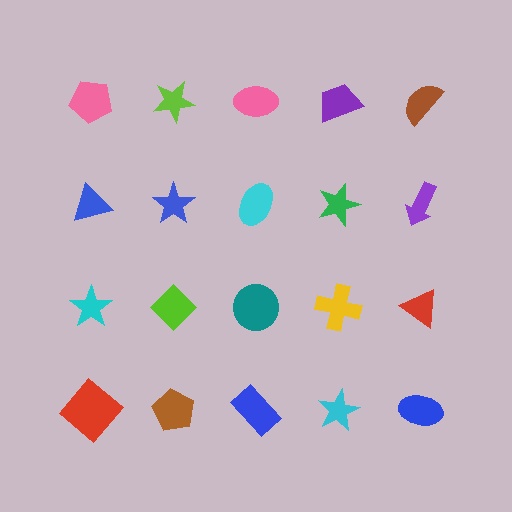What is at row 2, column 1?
A blue triangle.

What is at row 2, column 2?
A blue star.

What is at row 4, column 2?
A brown pentagon.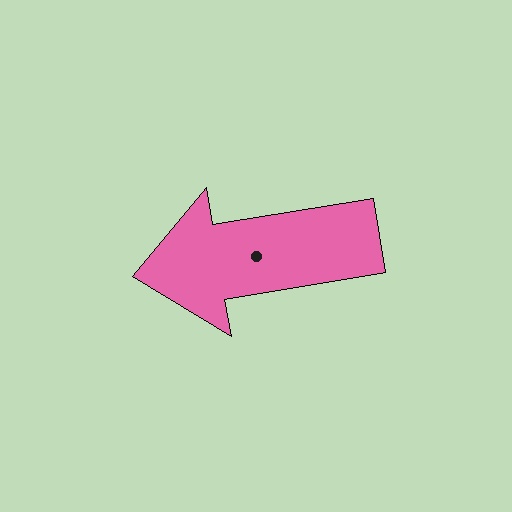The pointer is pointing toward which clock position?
Roughly 9 o'clock.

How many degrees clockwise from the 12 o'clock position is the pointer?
Approximately 261 degrees.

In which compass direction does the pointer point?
West.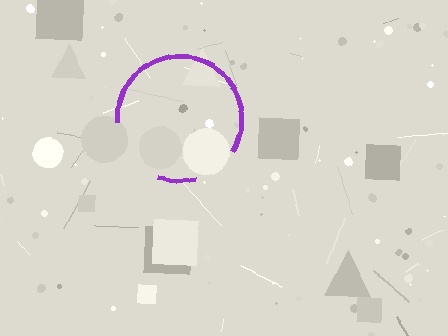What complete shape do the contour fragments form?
The contour fragments form a circle.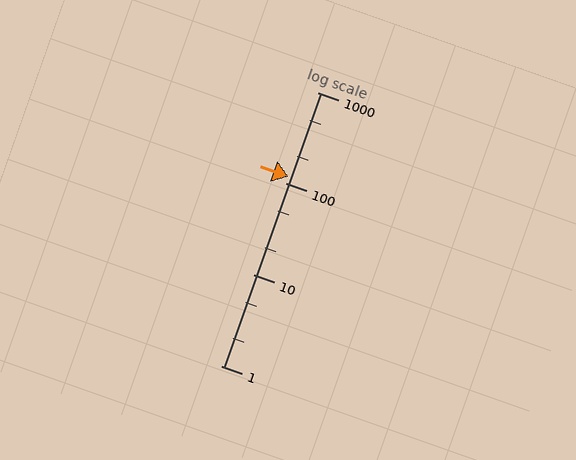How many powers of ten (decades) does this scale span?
The scale spans 3 decades, from 1 to 1000.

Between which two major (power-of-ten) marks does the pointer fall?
The pointer is between 100 and 1000.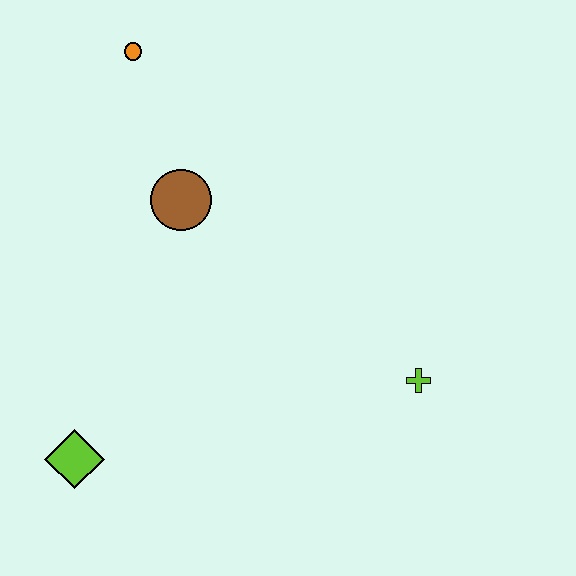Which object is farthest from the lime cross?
The orange circle is farthest from the lime cross.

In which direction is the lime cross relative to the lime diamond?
The lime cross is to the right of the lime diamond.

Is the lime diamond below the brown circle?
Yes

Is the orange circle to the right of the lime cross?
No